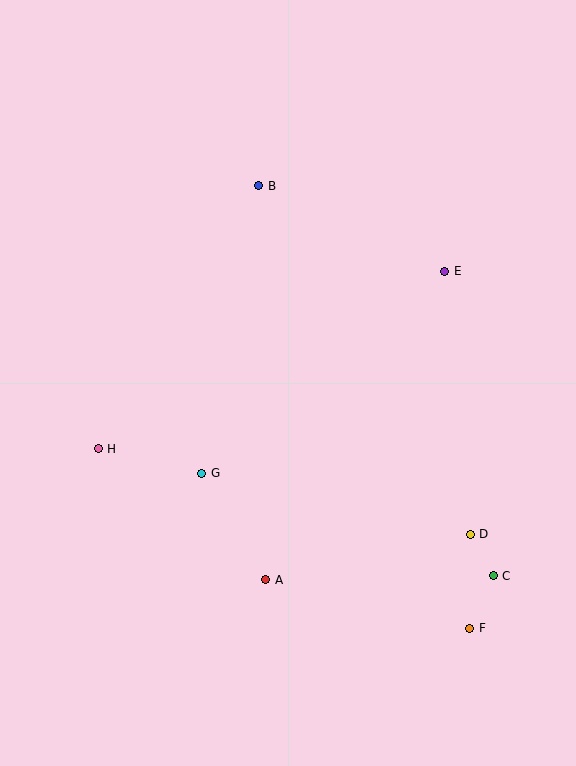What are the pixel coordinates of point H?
Point H is at (98, 449).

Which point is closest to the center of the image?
Point G at (202, 473) is closest to the center.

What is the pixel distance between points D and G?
The distance between D and G is 276 pixels.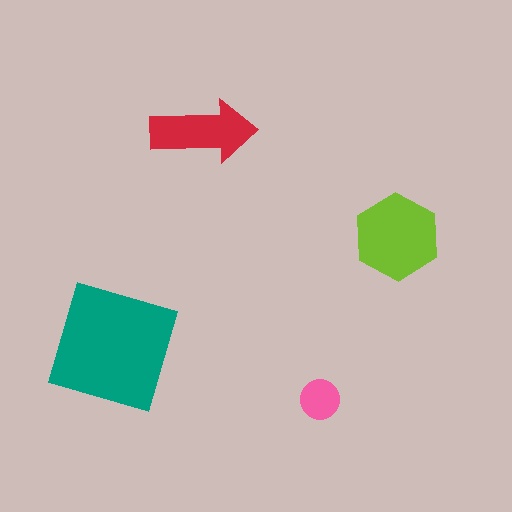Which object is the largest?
The teal square.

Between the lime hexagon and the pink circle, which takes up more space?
The lime hexagon.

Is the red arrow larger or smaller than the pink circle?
Larger.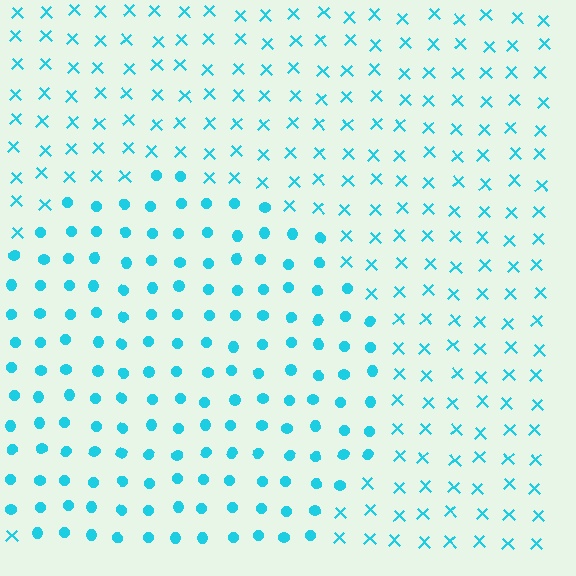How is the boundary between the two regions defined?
The boundary is defined by a change in element shape: circles inside vs. X marks outside. All elements share the same color and spacing.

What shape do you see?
I see a circle.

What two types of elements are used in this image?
The image uses circles inside the circle region and X marks outside it.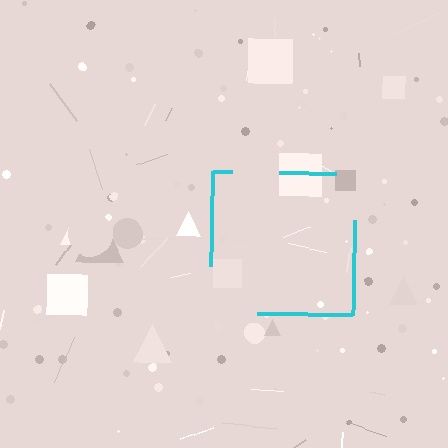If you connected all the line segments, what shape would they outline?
They would outline a square.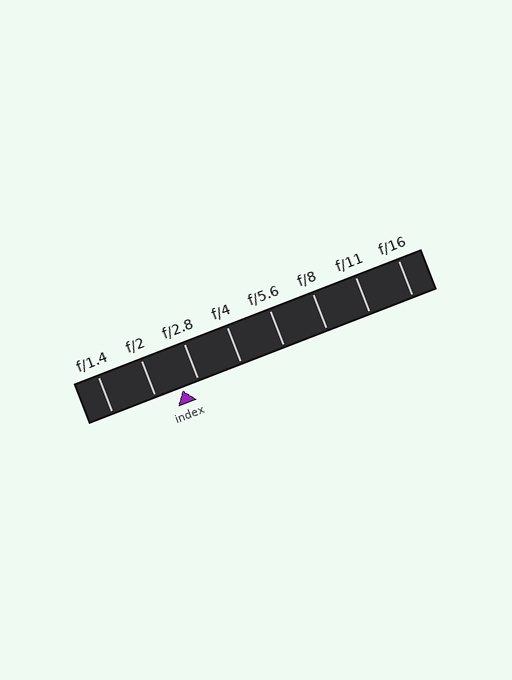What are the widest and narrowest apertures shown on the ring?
The widest aperture shown is f/1.4 and the narrowest is f/16.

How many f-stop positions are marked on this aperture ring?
There are 8 f-stop positions marked.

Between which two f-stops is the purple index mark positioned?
The index mark is between f/2 and f/2.8.